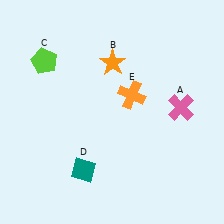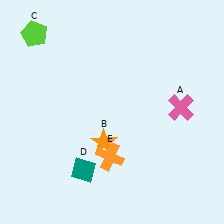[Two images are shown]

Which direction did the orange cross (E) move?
The orange cross (E) moved down.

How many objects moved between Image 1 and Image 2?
3 objects moved between the two images.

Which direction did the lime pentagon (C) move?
The lime pentagon (C) moved up.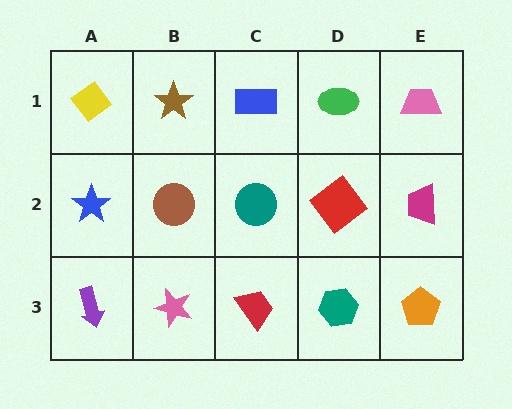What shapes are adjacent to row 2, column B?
A brown star (row 1, column B), a pink star (row 3, column B), a blue star (row 2, column A), a teal circle (row 2, column C).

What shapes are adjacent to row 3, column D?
A red diamond (row 2, column D), a red trapezoid (row 3, column C), an orange pentagon (row 3, column E).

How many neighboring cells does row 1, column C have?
3.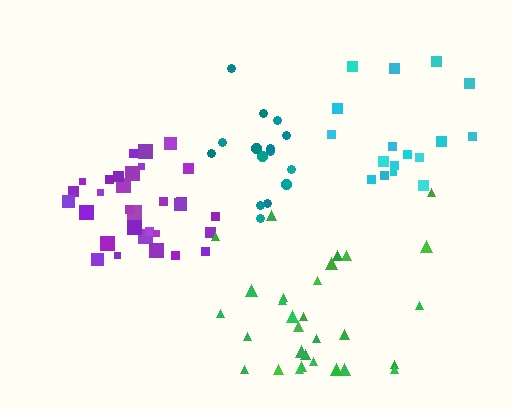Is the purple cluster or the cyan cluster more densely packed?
Purple.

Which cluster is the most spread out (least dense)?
Cyan.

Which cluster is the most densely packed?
Purple.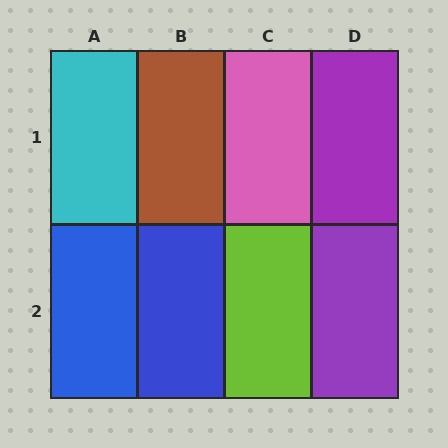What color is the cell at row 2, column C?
Lime.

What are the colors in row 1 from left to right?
Cyan, brown, pink, purple.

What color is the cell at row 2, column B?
Blue.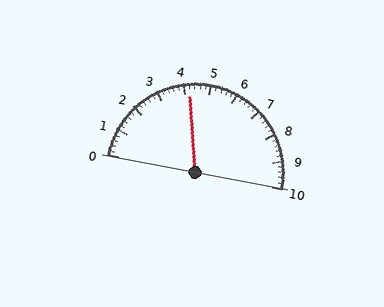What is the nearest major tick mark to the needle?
The nearest major tick mark is 4.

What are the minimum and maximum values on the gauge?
The gauge ranges from 0 to 10.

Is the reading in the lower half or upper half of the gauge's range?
The reading is in the lower half of the range (0 to 10).